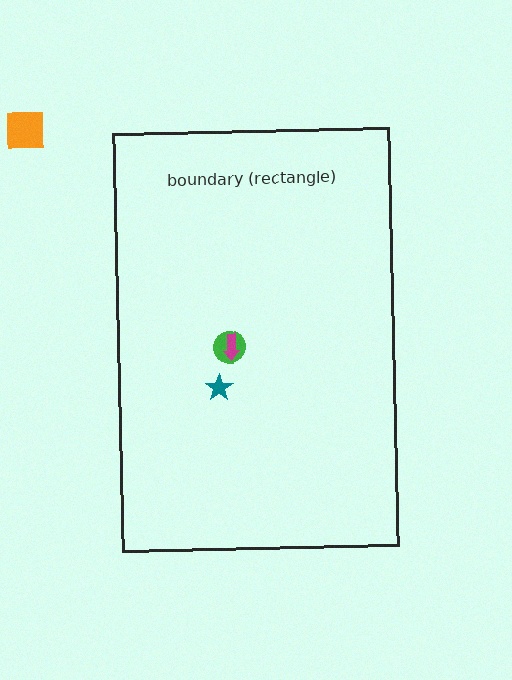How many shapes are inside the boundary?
3 inside, 1 outside.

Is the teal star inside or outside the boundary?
Inside.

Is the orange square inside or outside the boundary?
Outside.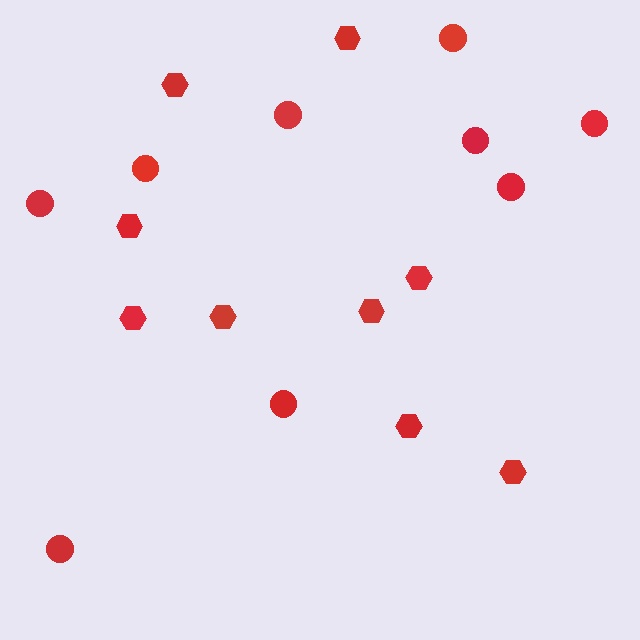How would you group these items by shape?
There are 2 groups: one group of circles (9) and one group of hexagons (9).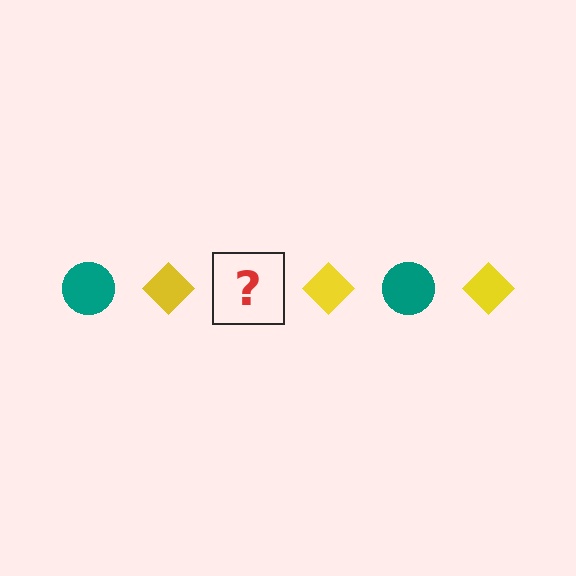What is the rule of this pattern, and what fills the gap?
The rule is that the pattern alternates between teal circle and yellow diamond. The gap should be filled with a teal circle.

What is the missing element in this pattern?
The missing element is a teal circle.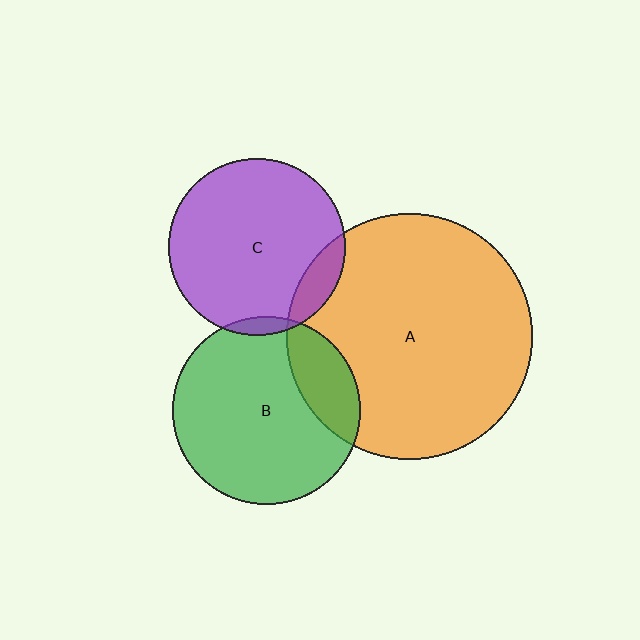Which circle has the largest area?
Circle A (orange).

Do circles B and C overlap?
Yes.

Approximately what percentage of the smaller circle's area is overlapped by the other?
Approximately 5%.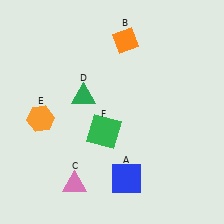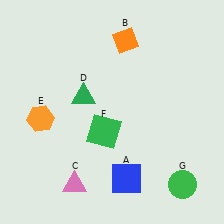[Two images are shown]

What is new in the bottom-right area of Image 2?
A green circle (G) was added in the bottom-right area of Image 2.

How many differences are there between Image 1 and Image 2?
There is 1 difference between the two images.